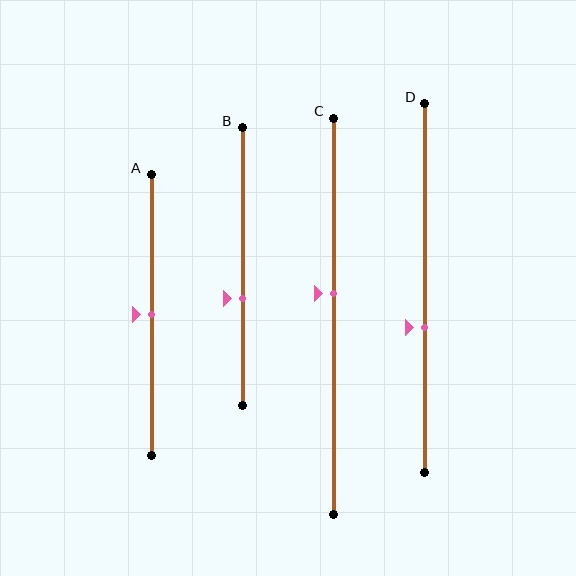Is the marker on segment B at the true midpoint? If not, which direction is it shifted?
No, the marker on segment B is shifted downward by about 11% of the segment length.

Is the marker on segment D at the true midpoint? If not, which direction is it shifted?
No, the marker on segment D is shifted downward by about 11% of the segment length.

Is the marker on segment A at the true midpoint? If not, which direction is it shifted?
Yes, the marker on segment A is at the true midpoint.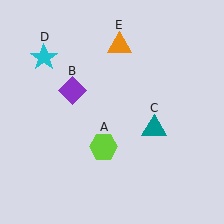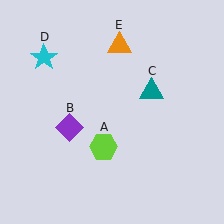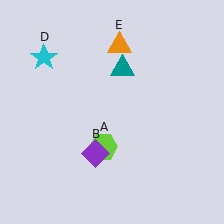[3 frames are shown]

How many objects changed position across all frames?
2 objects changed position: purple diamond (object B), teal triangle (object C).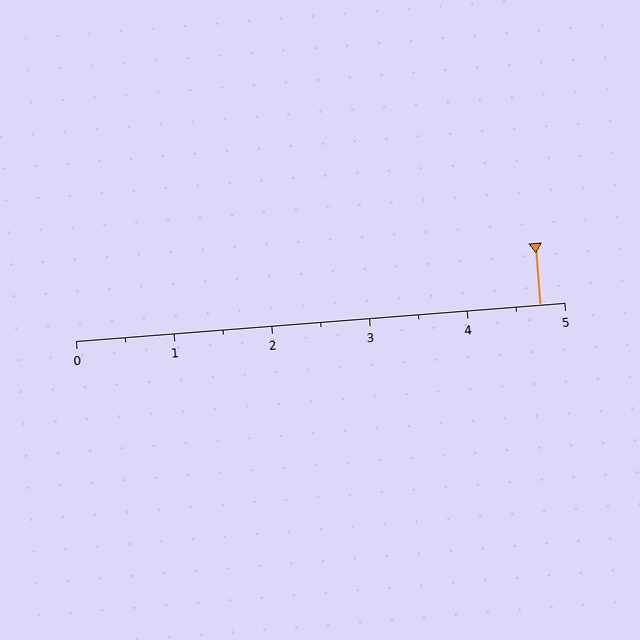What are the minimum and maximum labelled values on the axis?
The axis runs from 0 to 5.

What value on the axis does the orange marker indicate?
The marker indicates approximately 4.8.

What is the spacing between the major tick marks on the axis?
The major ticks are spaced 1 apart.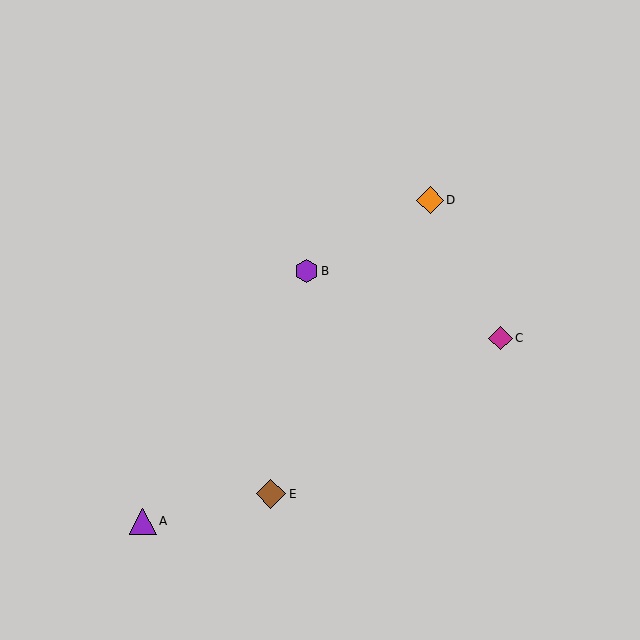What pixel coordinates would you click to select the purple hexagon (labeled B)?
Click at (306, 271) to select the purple hexagon B.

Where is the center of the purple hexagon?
The center of the purple hexagon is at (306, 271).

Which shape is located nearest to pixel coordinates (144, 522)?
The purple triangle (labeled A) at (143, 521) is nearest to that location.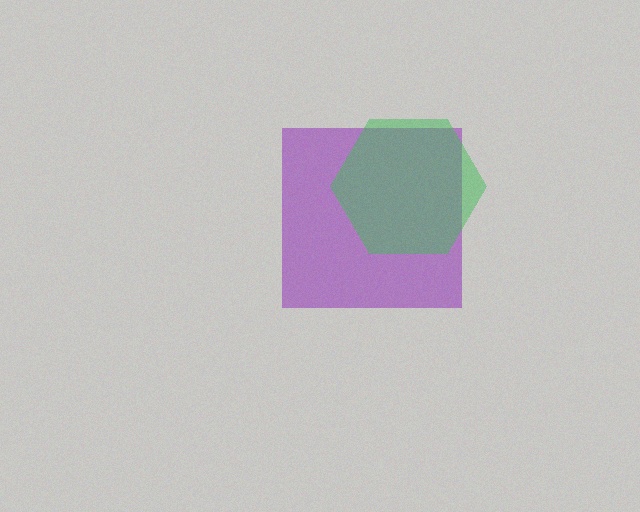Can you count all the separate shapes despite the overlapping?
Yes, there are 2 separate shapes.